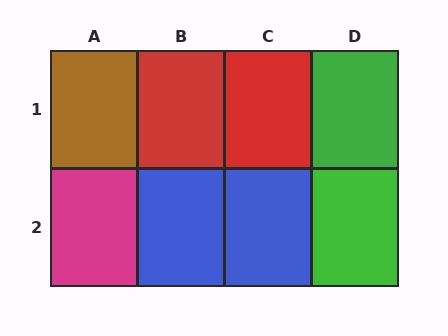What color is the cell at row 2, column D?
Green.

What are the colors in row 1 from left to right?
Brown, red, red, green.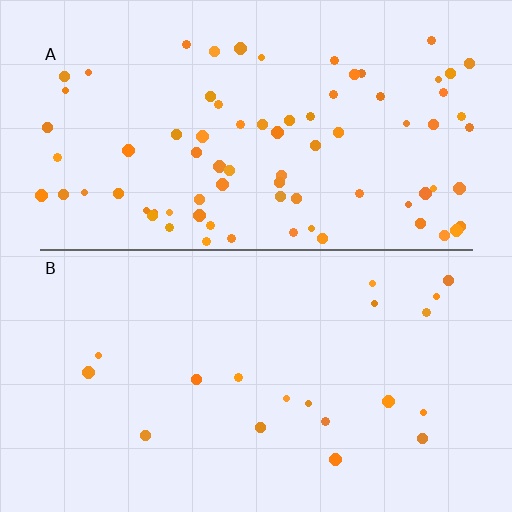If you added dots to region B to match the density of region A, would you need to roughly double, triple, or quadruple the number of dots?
Approximately quadruple.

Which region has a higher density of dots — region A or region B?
A (the top).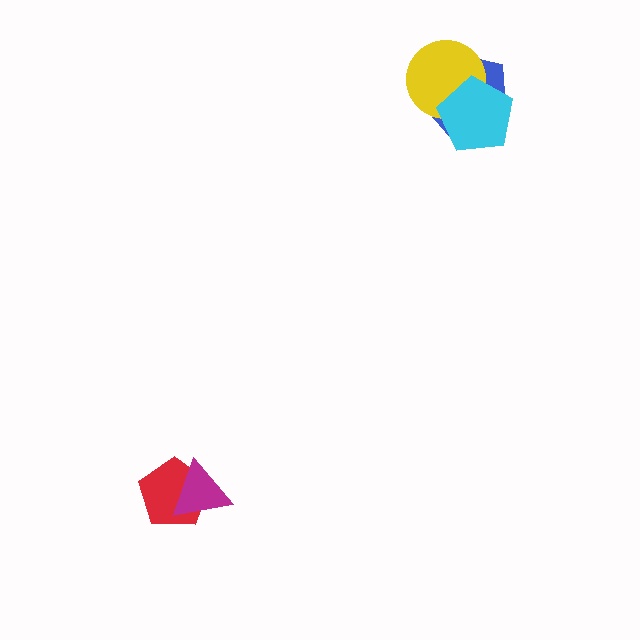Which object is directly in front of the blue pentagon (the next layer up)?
The yellow circle is directly in front of the blue pentagon.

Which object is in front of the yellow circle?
The cyan pentagon is in front of the yellow circle.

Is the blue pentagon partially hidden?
Yes, it is partially covered by another shape.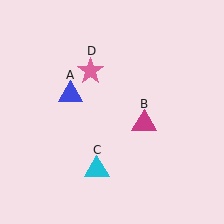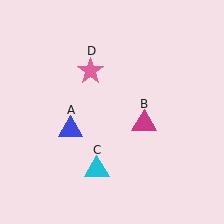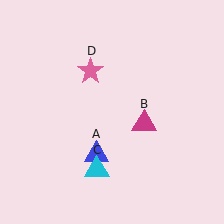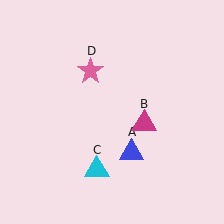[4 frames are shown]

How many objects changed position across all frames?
1 object changed position: blue triangle (object A).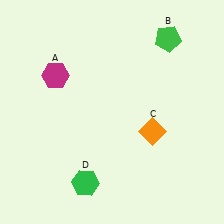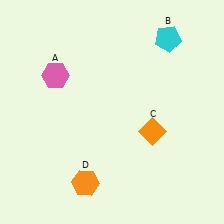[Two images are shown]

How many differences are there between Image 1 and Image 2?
There are 3 differences between the two images.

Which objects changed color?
A changed from magenta to pink. B changed from green to cyan. D changed from green to orange.